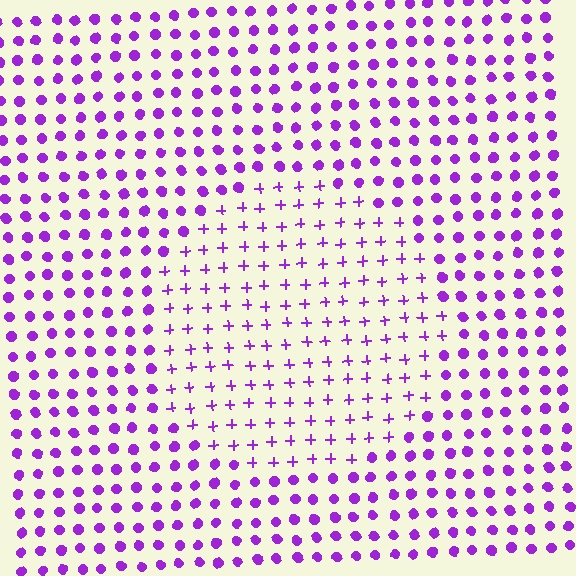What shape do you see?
I see a circle.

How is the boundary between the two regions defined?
The boundary is defined by a change in element shape: plus signs inside vs. circles outside. All elements share the same color and spacing.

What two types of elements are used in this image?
The image uses plus signs inside the circle region and circles outside it.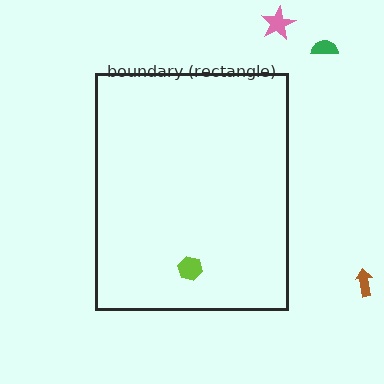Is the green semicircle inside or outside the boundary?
Outside.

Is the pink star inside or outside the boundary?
Outside.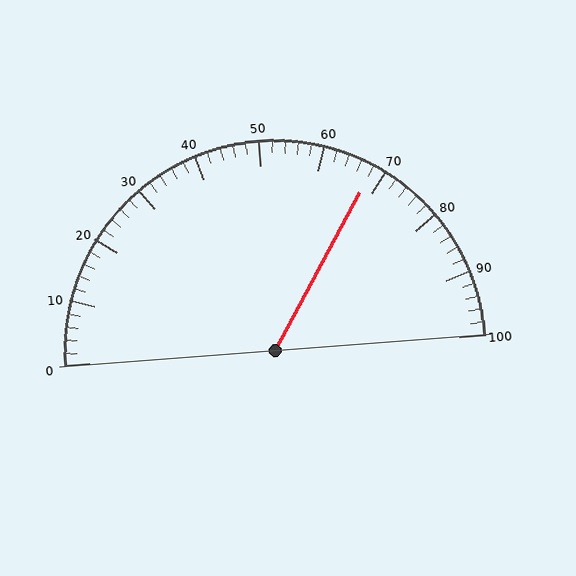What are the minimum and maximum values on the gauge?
The gauge ranges from 0 to 100.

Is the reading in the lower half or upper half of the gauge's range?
The reading is in the upper half of the range (0 to 100).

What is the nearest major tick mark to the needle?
The nearest major tick mark is 70.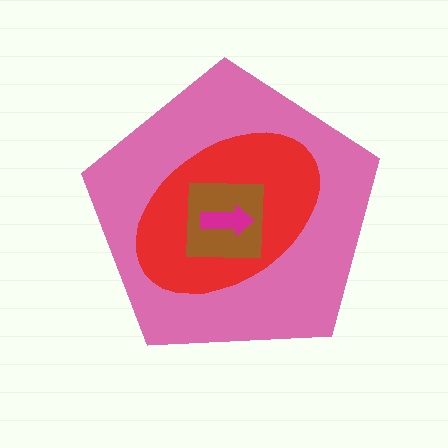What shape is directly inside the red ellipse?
The brown square.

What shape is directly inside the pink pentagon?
The red ellipse.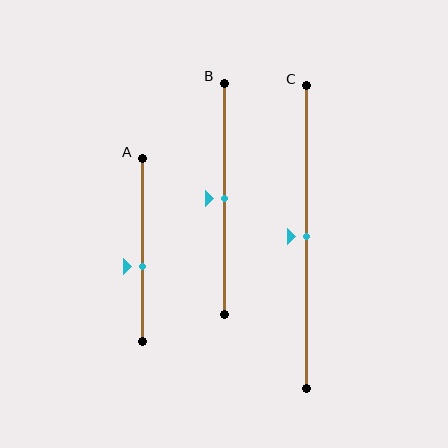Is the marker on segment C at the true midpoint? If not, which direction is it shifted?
Yes, the marker on segment C is at the true midpoint.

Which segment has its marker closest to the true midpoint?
Segment B has its marker closest to the true midpoint.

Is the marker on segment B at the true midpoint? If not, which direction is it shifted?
Yes, the marker on segment B is at the true midpoint.